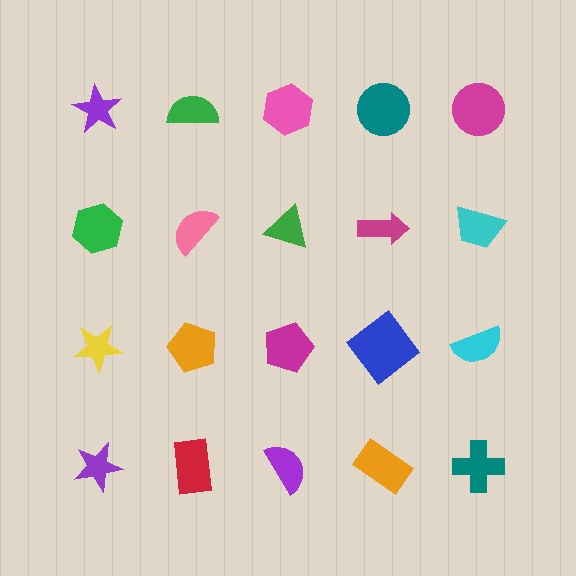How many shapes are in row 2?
5 shapes.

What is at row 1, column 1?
A purple star.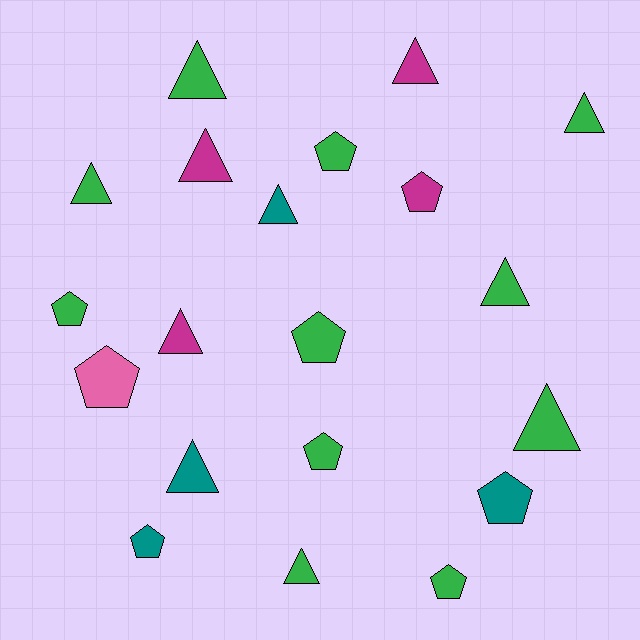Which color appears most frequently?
Green, with 11 objects.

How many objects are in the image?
There are 20 objects.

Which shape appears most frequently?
Triangle, with 11 objects.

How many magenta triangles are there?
There are 3 magenta triangles.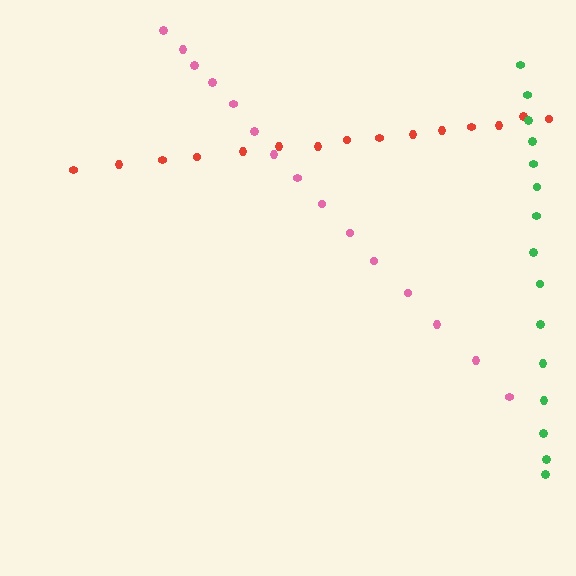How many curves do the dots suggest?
There are 3 distinct paths.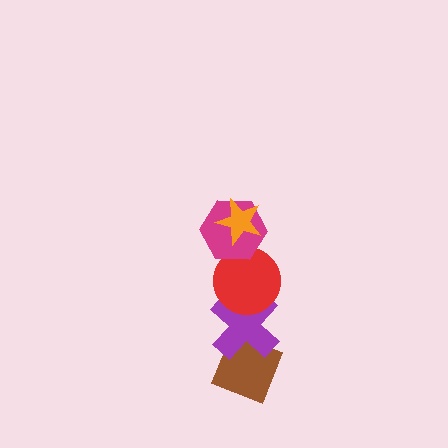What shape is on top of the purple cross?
The red circle is on top of the purple cross.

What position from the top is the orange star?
The orange star is 1st from the top.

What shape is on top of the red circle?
The magenta hexagon is on top of the red circle.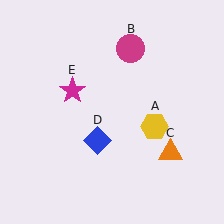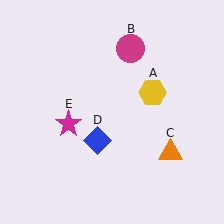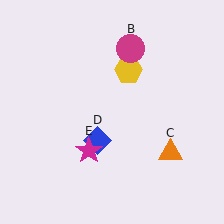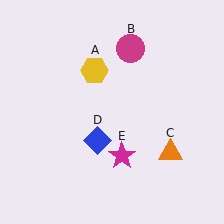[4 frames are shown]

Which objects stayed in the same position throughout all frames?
Magenta circle (object B) and orange triangle (object C) and blue diamond (object D) remained stationary.